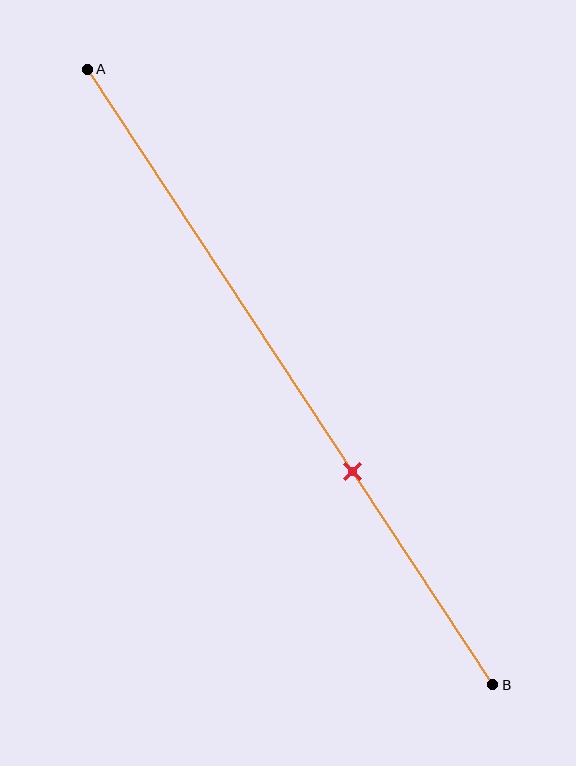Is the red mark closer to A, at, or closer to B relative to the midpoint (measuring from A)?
The red mark is closer to point B than the midpoint of segment AB.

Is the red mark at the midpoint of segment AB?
No, the mark is at about 65% from A, not at the 50% midpoint.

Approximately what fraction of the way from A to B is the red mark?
The red mark is approximately 65% of the way from A to B.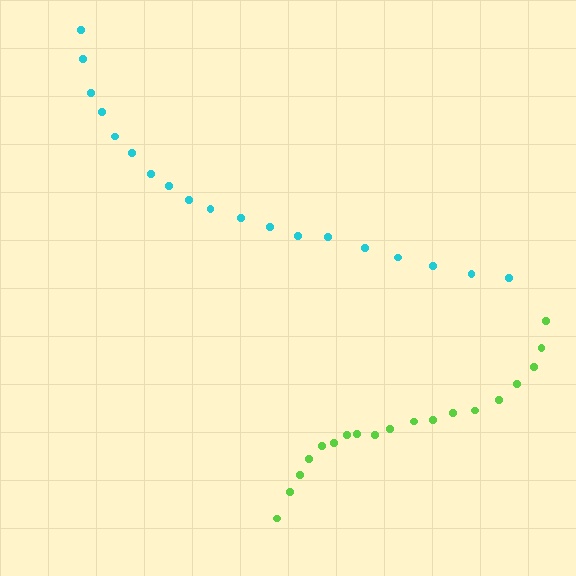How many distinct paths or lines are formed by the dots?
There are 2 distinct paths.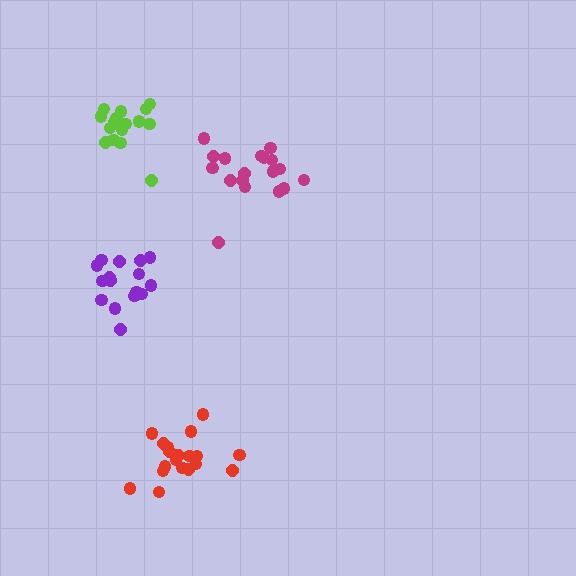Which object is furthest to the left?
The lime cluster is leftmost.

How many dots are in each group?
Group 1: 17 dots, Group 2: 18 dots, Group 3: 17 dots, Group 4: 19 dots (71 total).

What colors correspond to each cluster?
The clusters are colored: lime, magenta, purple, red.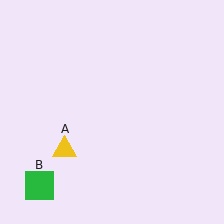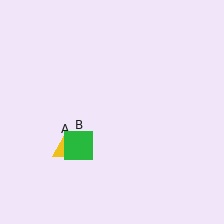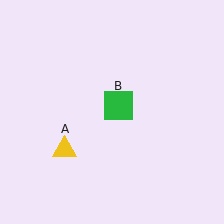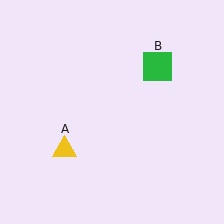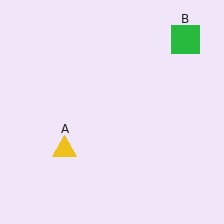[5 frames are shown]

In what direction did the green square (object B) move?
The green square (object B) moved up and to the right.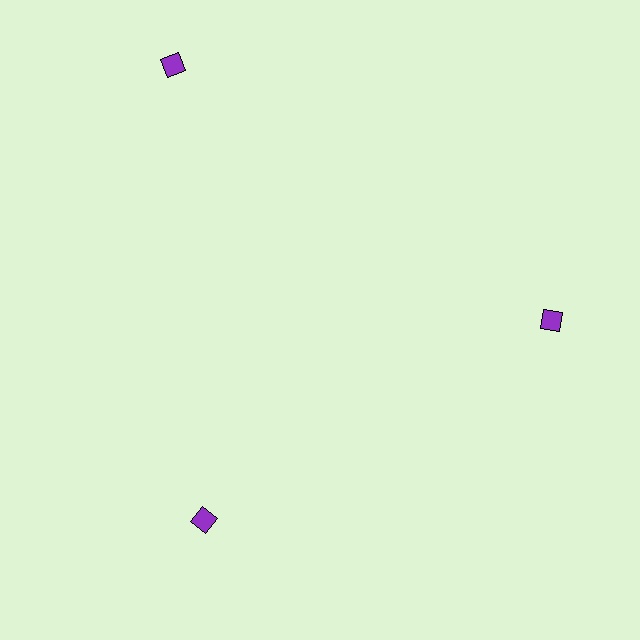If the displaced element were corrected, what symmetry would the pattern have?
It would have 3-fold rotational symmetry — the pattern would map onto itself every 120 degrees.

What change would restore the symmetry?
The symmetry would be restored by moving it inward, back onto the ring so that all 3 diamonds sit at equal angles and equal distance from the center.